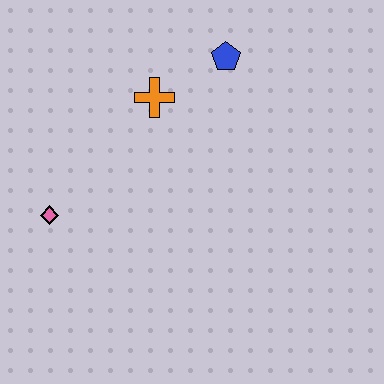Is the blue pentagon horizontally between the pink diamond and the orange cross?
No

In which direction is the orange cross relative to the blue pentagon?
The orange cross is to the left of the blue pentagon.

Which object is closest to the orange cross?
The blue pentagon is closest to the orange cross.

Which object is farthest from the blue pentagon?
The pink diamond is farthest from the blue pentagon.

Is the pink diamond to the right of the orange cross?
No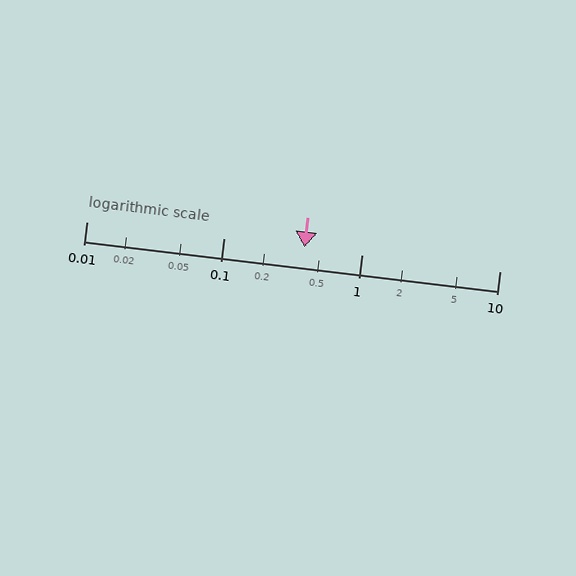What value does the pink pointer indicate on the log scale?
The pointer indicates approximately 0.38.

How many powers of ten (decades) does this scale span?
The scale spans 3 decades, from 0.01 to 10.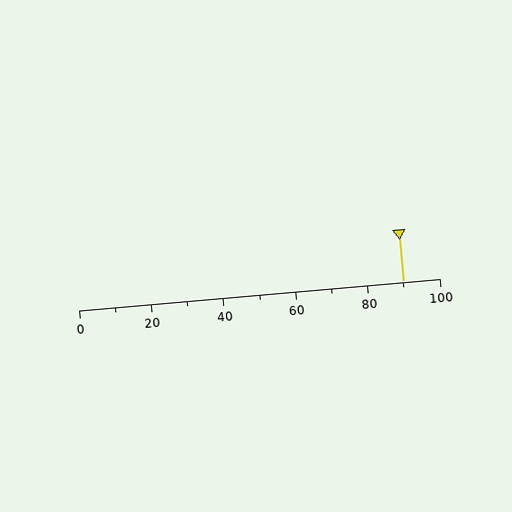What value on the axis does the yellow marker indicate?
The marker indicates approximately 90.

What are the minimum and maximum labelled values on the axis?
The axis runs from 0 to 100.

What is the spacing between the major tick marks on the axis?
The major ticks are spaced 20 apart.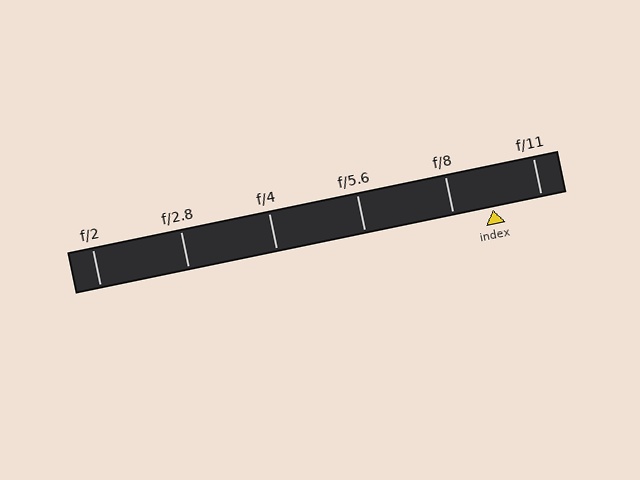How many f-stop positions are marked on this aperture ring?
There are 6 f-stop positions marked.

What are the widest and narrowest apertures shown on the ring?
The widest aperture shown is f/2 and the narrowest is f/11.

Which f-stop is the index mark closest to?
The index mark is closest to f/8.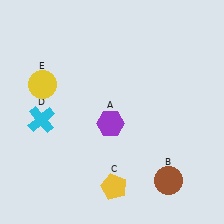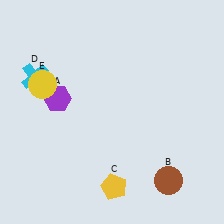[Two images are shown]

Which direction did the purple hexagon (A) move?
The purple hexagon (A) moved left.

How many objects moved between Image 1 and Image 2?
2 objects moved between the two images.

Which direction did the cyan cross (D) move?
The cyan cross (D) moved up.